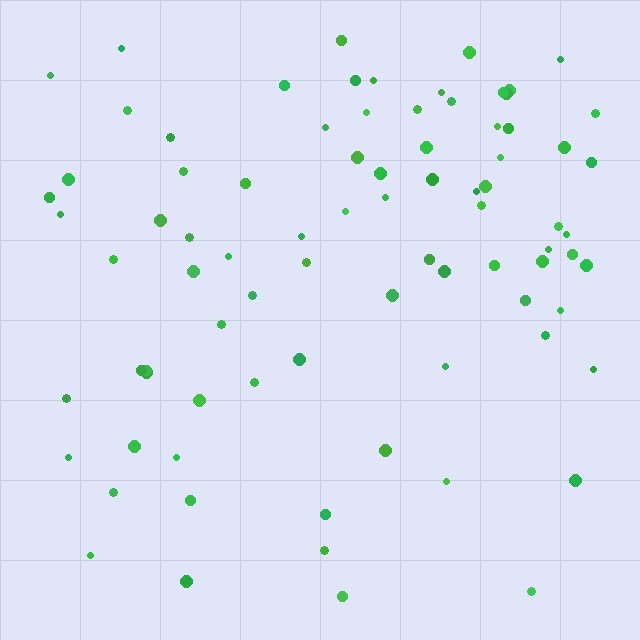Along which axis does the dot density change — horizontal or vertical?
Vertical.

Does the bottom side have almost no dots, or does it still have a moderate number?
Still a moderate number, just noticeably fewer than the top.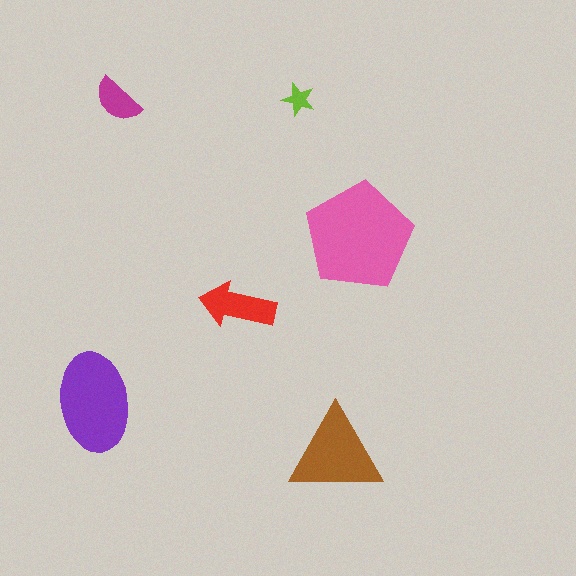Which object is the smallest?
The lime star.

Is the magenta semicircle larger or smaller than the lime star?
Larger.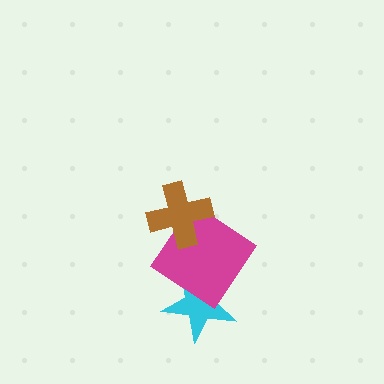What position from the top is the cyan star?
The cyan star is 3rd from the top.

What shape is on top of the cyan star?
The magenta diamond is on top of the cyan star.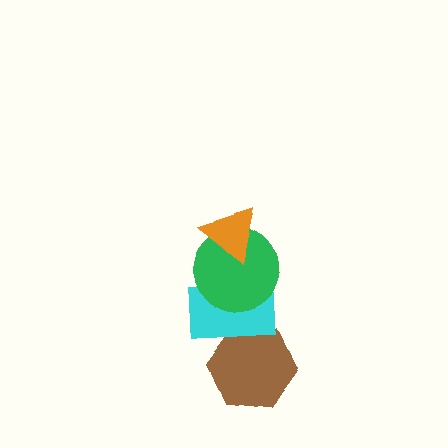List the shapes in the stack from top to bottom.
From top to bottom: the orange triangle, the green circle, the cyan rectangle, the brown hexagon.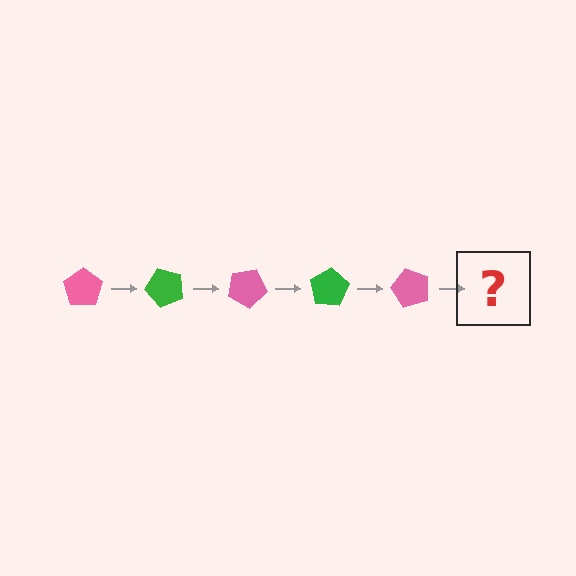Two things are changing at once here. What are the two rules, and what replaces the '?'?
The two rules are that it rotates 50 degrees each step and the color cycles through pink and green. The '?' should be a green pentagon, rotated 250 degrees from the start.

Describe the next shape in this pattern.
It should be a green pentagon, rotated 250 degrees from the start.